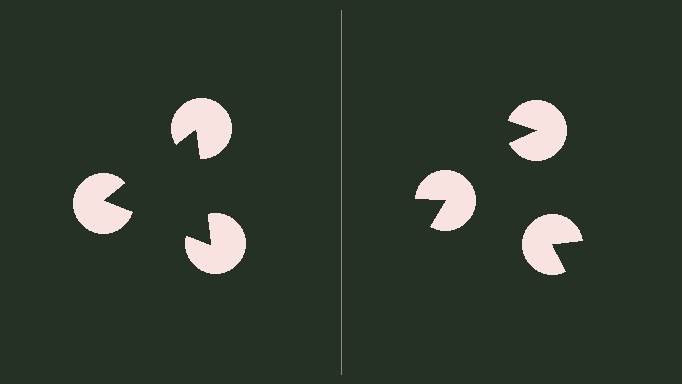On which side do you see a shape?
An illusory triangle appears on the left side. On the right side the wedge cuts are rotated, so no coherent shape forms.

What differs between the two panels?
The pac-man discs are positioned identically on both sides; only the wedge orientations differ. On the left they align to a triangle; on the right they are misaligned.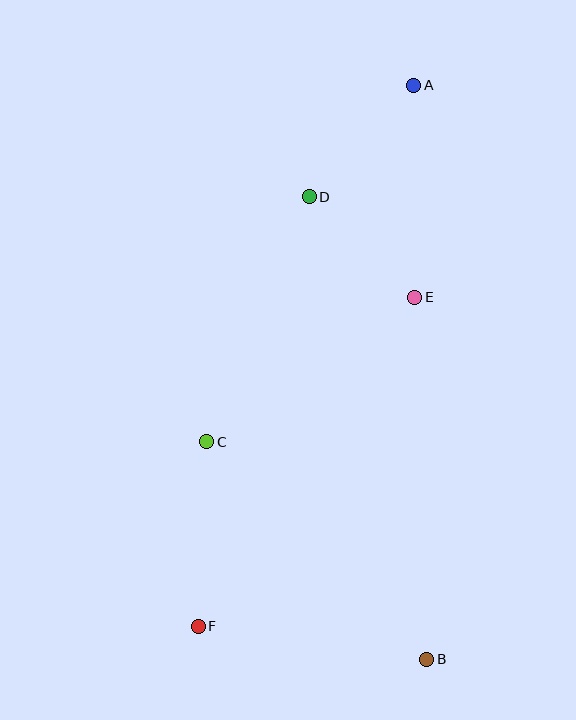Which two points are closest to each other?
Points D and E are closest to each other.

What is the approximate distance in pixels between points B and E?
The distance between B and E is approximately 362 pixels.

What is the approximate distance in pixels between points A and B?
The distance between A and B is approximately 574 pixels.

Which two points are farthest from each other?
Points A and F are farthest from each other.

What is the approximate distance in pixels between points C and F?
The distance between C and F is approximately 185 pixels.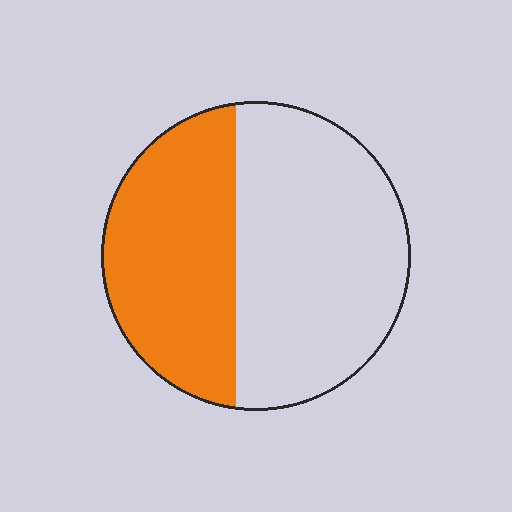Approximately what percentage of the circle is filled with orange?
Approximately 40%.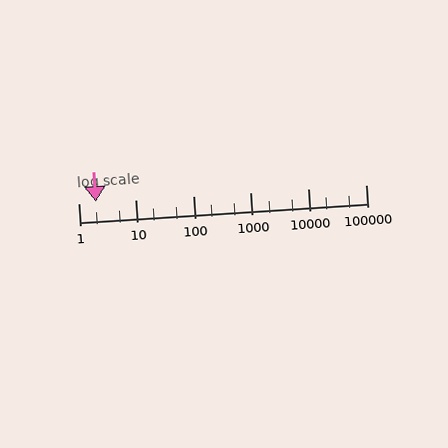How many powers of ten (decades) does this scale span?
The scale spans 5 decades, from 1 to 100000.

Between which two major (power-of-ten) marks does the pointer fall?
The pointer is between 1 and 10.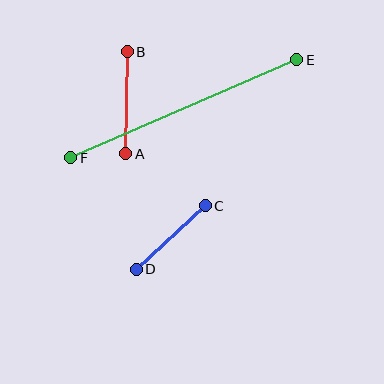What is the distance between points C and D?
The distance is approximately 94 pixels.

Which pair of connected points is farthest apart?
Points E and F are farthest apart.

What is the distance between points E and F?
The distance is approximately 246 pixels.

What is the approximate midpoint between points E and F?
The midpoint is at approximately (184, 109) pixels.